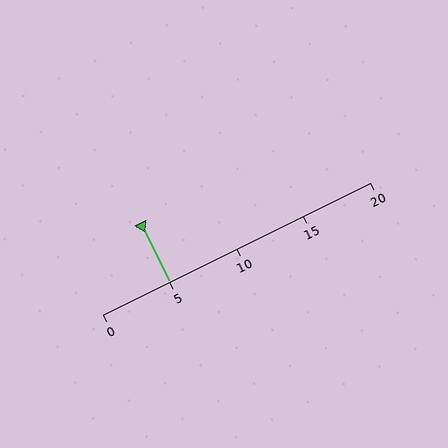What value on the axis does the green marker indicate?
The marker indicates approximately 5.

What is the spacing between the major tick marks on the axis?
The major ticks are spaced 5 apart.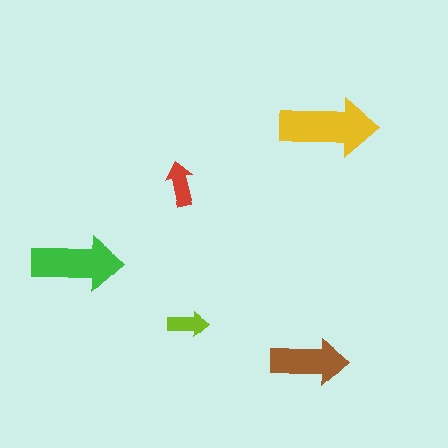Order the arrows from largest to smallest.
the yellow one, the green one, the brown one, the red one, the lime one.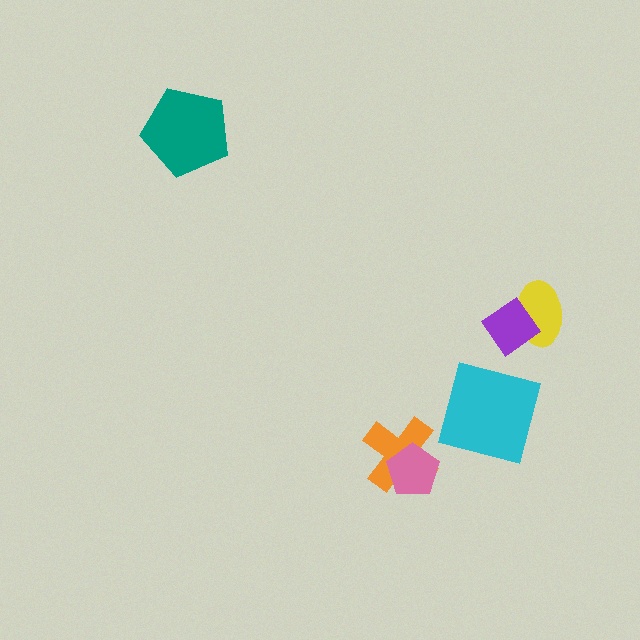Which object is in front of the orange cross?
The pink pentagon is in front of the orange cross.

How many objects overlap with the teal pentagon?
0 objects overlap with the teal pentagon.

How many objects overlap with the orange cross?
1 object overlaps with the orange cross.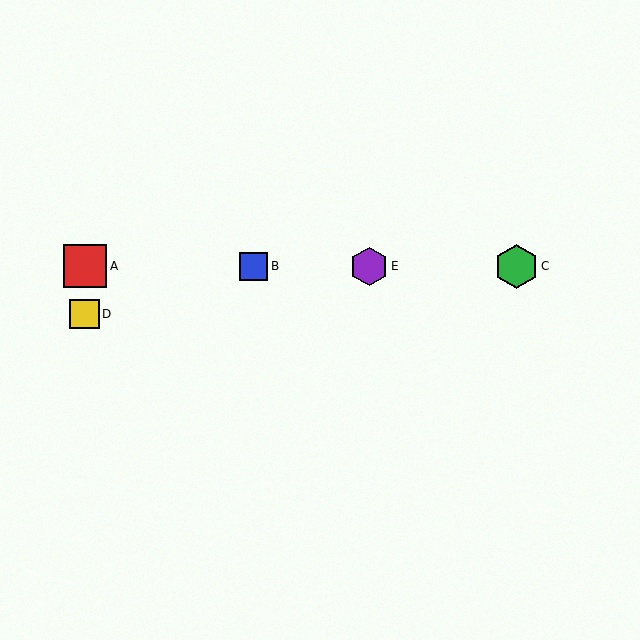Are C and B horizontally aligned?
Yes, both are at y≈266.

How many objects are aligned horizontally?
4 objects (A, B, C, E) are aligned horizontally.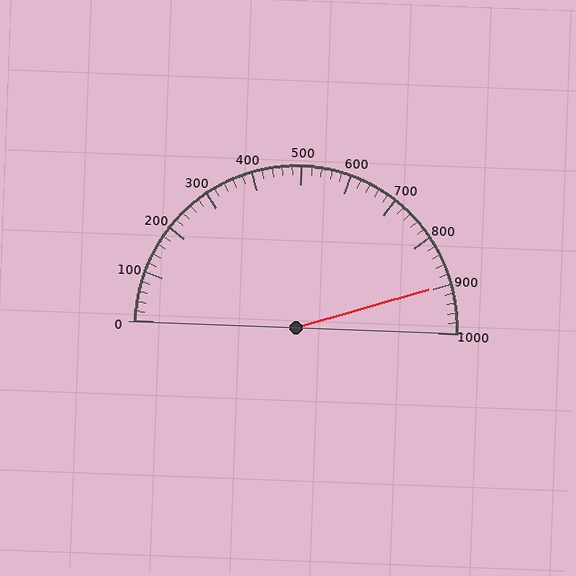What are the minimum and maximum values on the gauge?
The gauge ranges from 0 to 1000.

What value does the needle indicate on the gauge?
The needle indicates approximately 900.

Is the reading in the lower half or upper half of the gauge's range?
The reading is in the upper half of the range (0 to 1000).